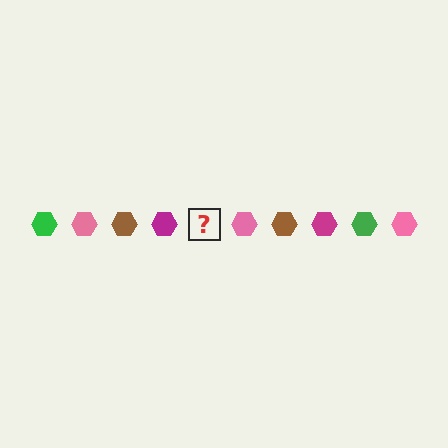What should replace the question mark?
The question mark should be replaced with a green hexagon.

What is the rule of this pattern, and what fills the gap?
The rule is that the pattern cycles through green, pink, brown, magenta hexagons. The gap should be filled with a green hexagon.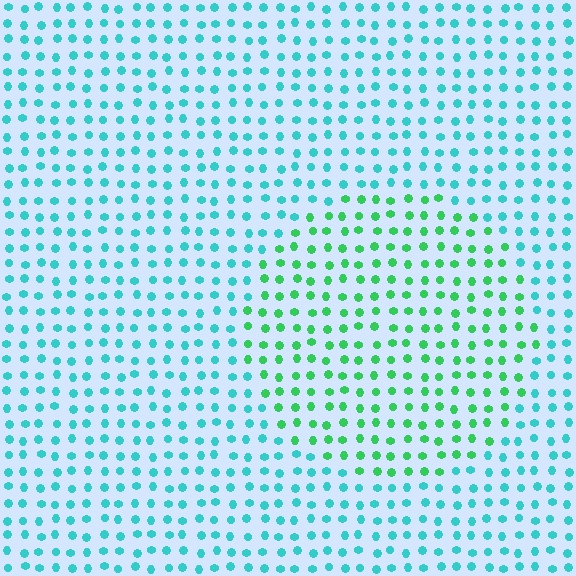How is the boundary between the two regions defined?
The boundary is defined purely by a slight shift in hue (about 43 degrees). Spacing, size, and orientation are identical on both sides.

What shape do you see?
I see a circle.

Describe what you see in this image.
The image is filled with small cyan elements in a uniform arrangement. A circle-shaped region is visible where the elements are tinted to a slightly different hue, forming a subtle color boundary.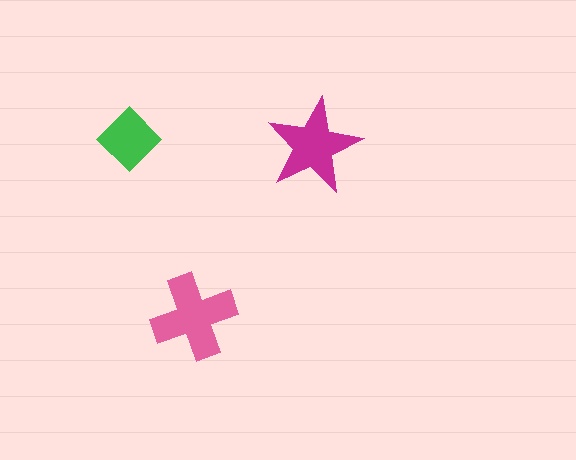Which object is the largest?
The pink cross.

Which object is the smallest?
The green diamond.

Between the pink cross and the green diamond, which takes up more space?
The pink cross.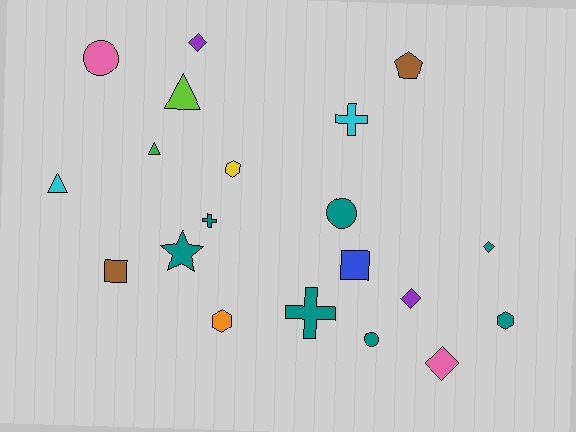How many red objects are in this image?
There are no red objects.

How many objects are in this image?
There are 20 objects.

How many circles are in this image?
There are 3 circles.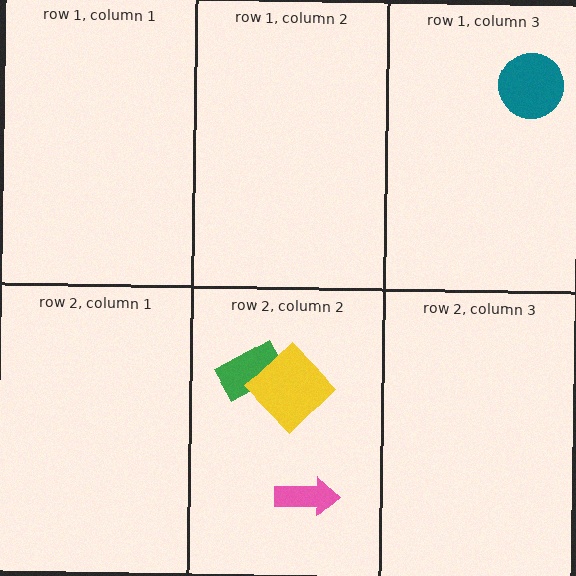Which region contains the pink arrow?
The row 2, column 2 region.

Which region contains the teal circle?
The row 1, column 3 region.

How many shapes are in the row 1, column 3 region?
1.